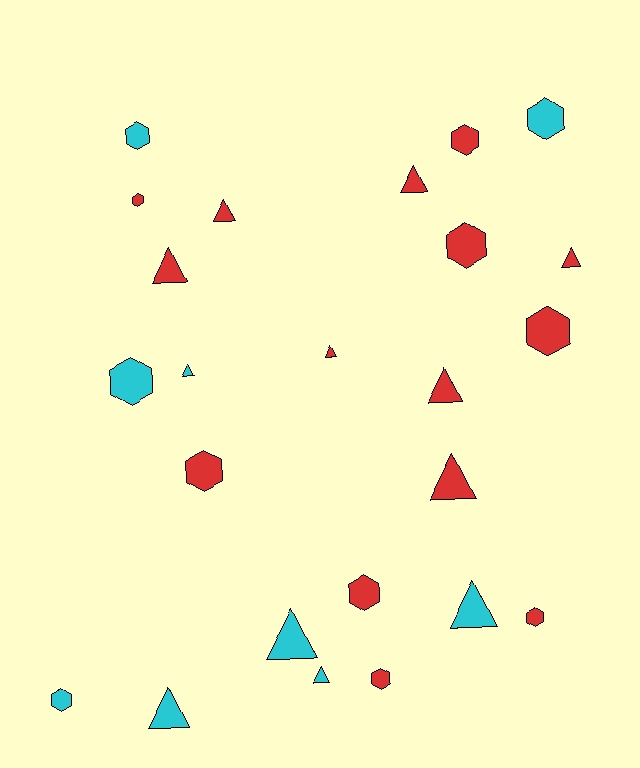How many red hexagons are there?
There are 8 red hexagons.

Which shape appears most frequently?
Triangle, with 12 objects.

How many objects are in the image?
There are 24 objects.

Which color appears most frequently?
Red, with 15 objects.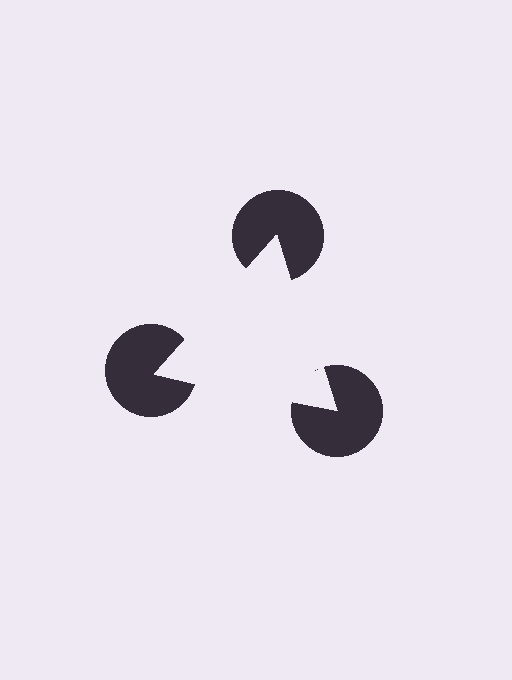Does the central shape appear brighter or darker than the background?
It typically appears slightly brighter than the background, even though no actual brightness change is drawn.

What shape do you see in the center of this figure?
An illusory triangle — its edges are inferred from the aligned wedge cuts in the pac-man discs, not physically drawn.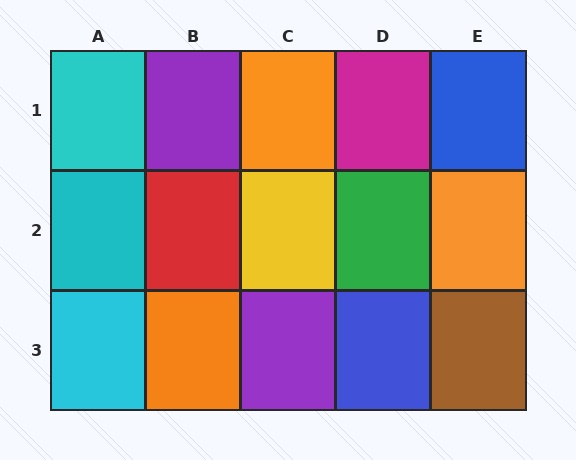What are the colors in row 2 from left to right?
Cyan, red, yellow, green, orange.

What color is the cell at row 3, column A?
Cyan.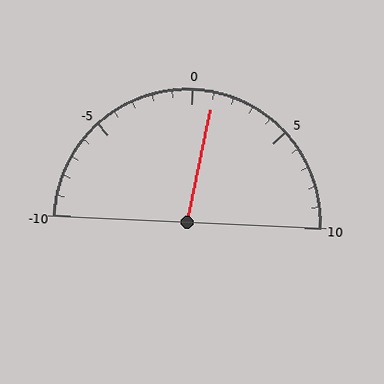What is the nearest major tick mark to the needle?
The nearest major tick mark is 0.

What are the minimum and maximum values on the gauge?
The gauge ranges from -10 to 10.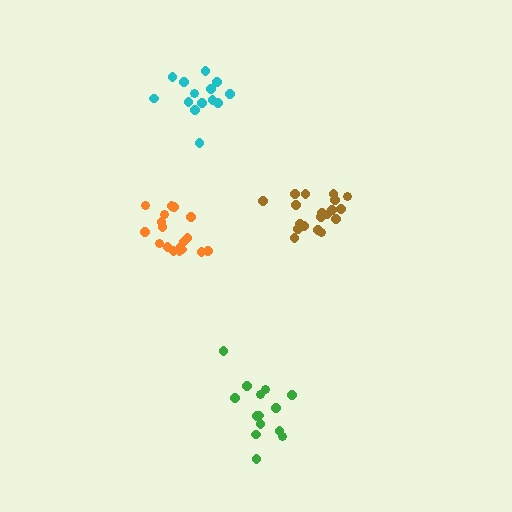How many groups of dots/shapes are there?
There are 4 groups.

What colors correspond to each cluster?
The clusters are colored: green, brown, cyan, orange.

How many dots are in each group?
Group 1: 14 dots, Group 2: 19 dots, Group 3: 14 dots, Group 4: 18 dots (65 total).